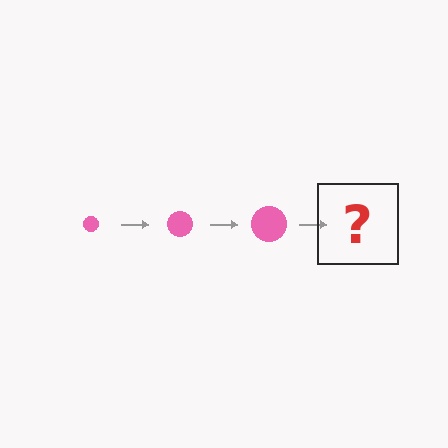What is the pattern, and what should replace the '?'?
The pattern is that the circle gets progressively larger each step. The '?' should be a pink circle, larger than the previous one.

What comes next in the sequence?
The next element should be a pink circle, larger than the previous one.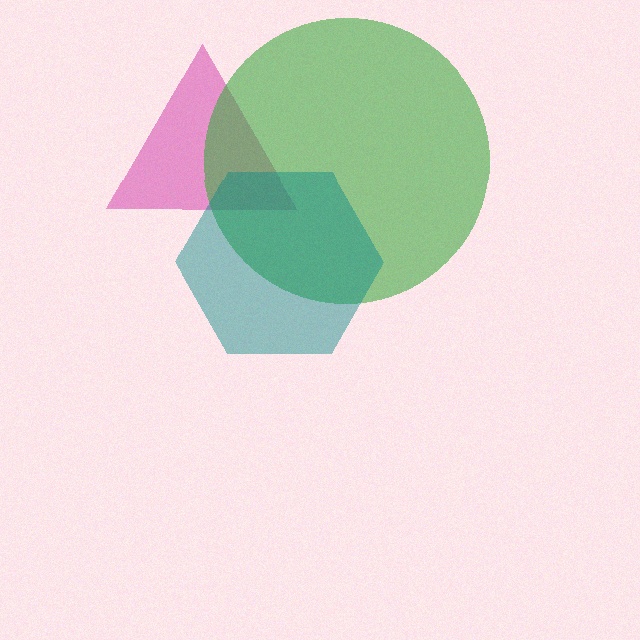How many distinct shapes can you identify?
There are 3 distinct shapes: a magenta triangle, a green circle, a teal hexagon.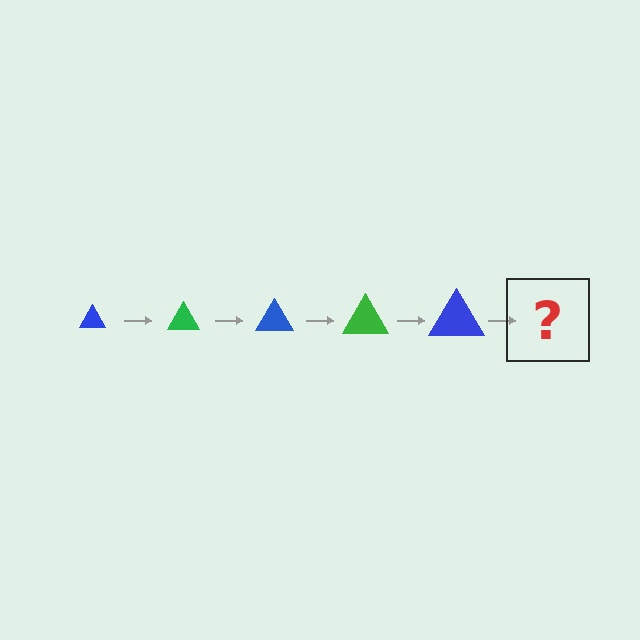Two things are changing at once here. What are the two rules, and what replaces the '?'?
The two rules are that the triangle grows larger each step and the color cycles through blue and green. The '?' should be a green triangle, larger than the previous one.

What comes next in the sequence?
The next element should be a green triangle, larger than the previous one.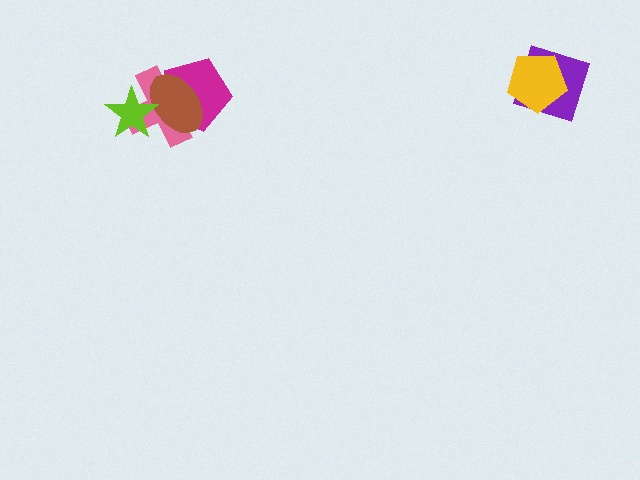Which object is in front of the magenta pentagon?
The brown ellipse is in front of the magenta pentagon.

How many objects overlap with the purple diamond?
1 object overlaps with the purple diamond.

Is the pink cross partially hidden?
Yes, it is partially covered by another shape.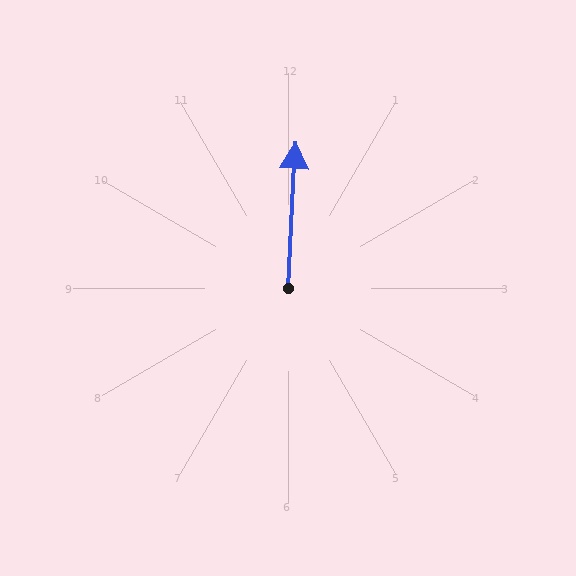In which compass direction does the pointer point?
North.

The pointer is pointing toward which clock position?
Roughly 12 o'clock.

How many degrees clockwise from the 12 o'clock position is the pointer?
Approximately 3 degrees.